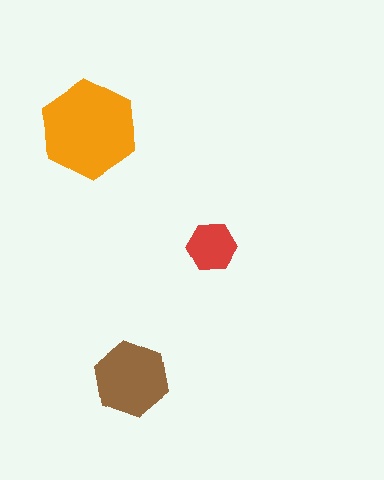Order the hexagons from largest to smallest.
the orange one, the brown one, the red one.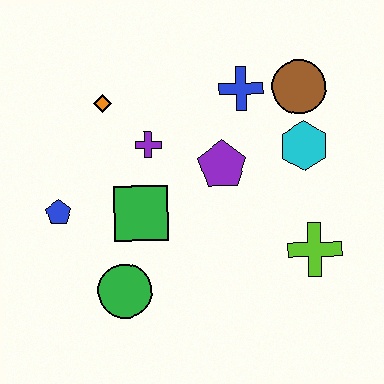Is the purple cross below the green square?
No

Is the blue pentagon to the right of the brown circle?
No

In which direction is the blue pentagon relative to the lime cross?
The blue pentagon is to the left of the lime cross.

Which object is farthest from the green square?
The brown circle is farthest from the green square.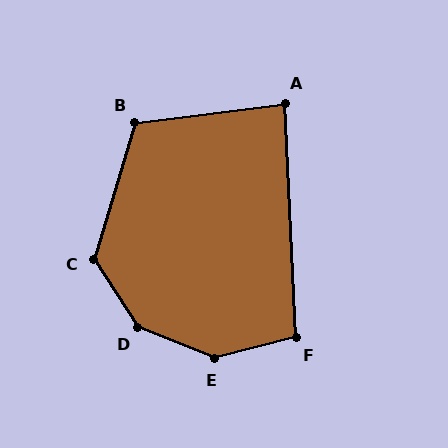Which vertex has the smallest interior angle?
A, at approximately 86 degrees.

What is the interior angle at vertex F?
Approximately 101 degrees (obtuse).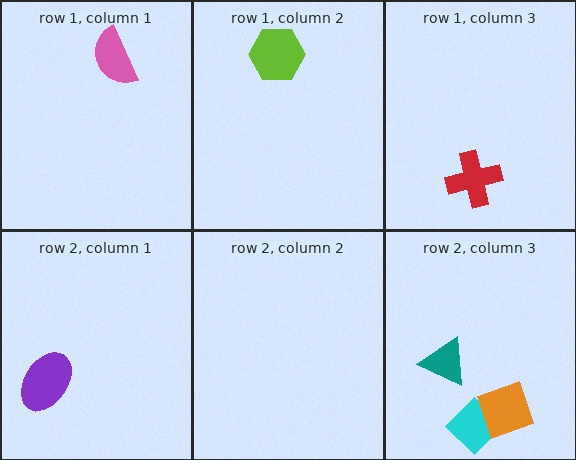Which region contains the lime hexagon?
The row 1, column 2 region.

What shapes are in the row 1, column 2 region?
The lime hexagon.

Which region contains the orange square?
The row 2, column 3 region.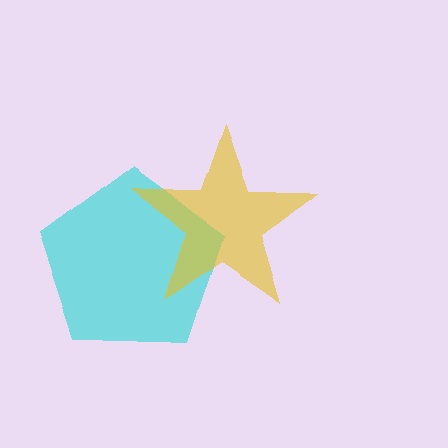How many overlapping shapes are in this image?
There are 2 overlapping shapes in the image.